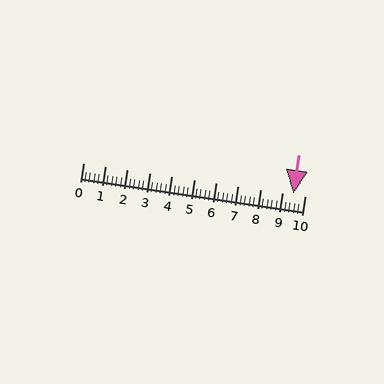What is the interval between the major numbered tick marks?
The major tick marks are spaced 1 units apart.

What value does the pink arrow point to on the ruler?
The pink arrow points to approximately 9.5.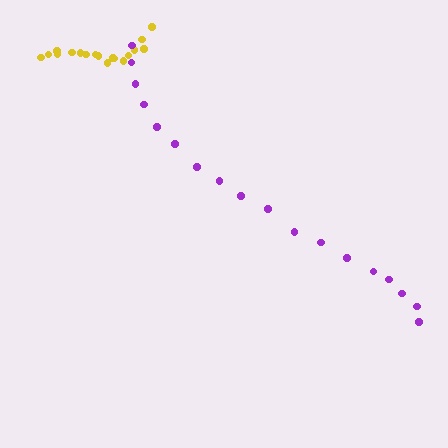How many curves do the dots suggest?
There are 2 distinct paths.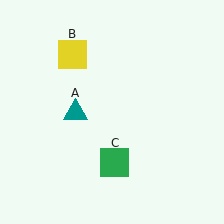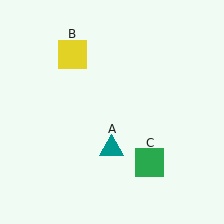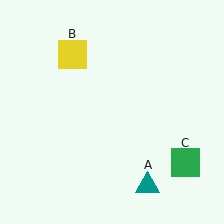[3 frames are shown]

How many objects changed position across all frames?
2 objects changed position: teal triangle (object A), green square (object C).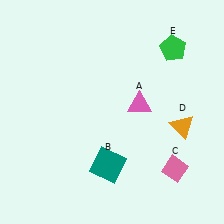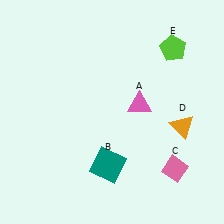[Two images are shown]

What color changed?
The pentagon (E) changed from green in Image 1 to lime in Image 2.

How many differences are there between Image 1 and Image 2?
There is 1 difference between the two images.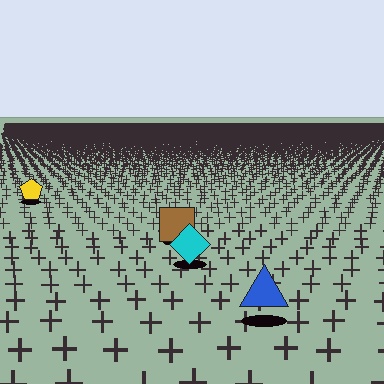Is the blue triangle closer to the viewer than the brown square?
Yes. The blue triangle is closer — you can tell from the texture gradient: the ground texture is coarser near it.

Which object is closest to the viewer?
The blue triangle is closest. The texture marks near it are larger and more spread out.